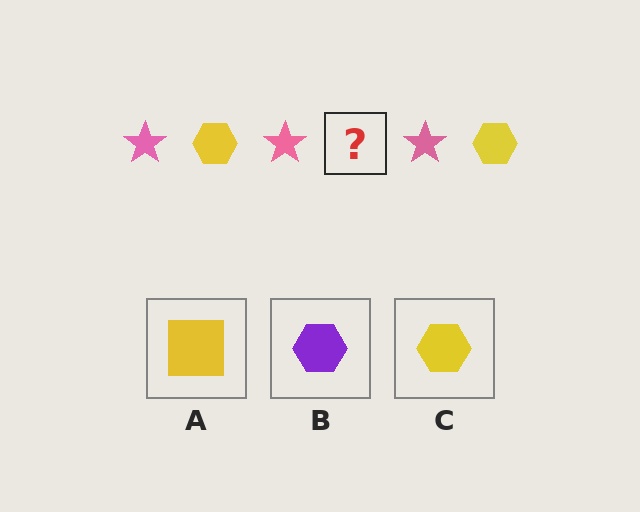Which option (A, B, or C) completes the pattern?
C.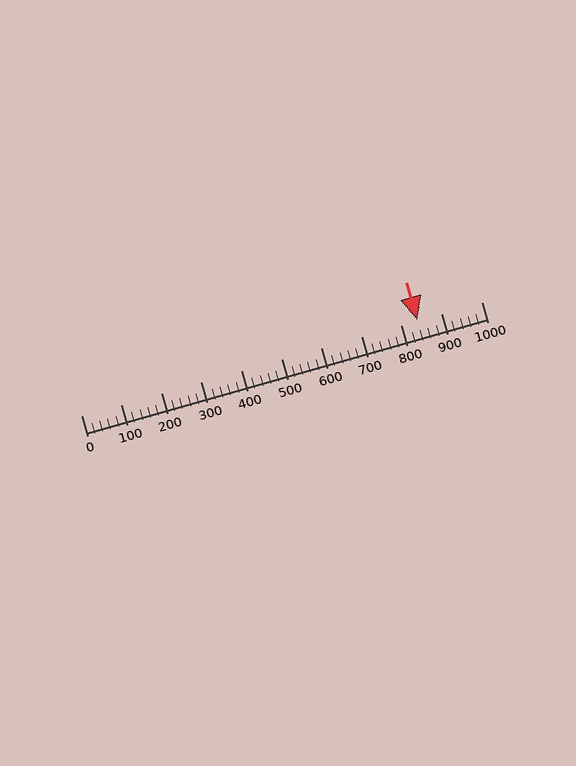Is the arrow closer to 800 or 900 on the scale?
The arrow is closer to 800.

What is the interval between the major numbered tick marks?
The major tick marks are spaced 100 units apart.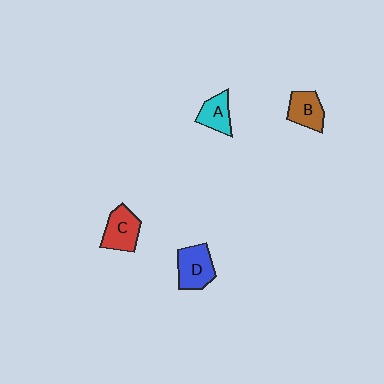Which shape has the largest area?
Shape D (blue).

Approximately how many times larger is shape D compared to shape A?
Approximately 1.4 times.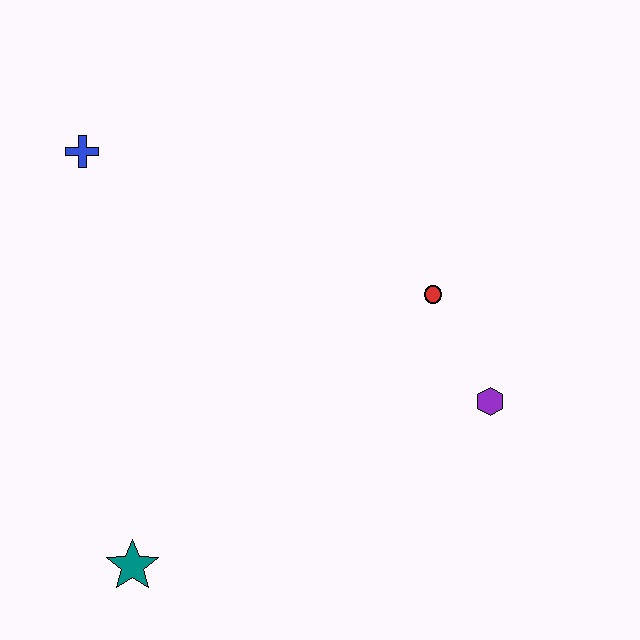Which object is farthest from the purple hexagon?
The blue cross is farthest from the purple hexagon.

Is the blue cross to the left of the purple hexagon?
Yes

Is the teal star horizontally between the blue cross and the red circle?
Yes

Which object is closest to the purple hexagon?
The red circle is closest to the purple hexagon.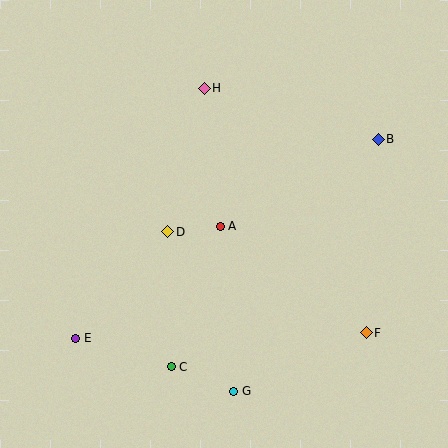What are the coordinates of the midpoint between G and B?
The midpoint between G and B is at (306, 265).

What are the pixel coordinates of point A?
Point A is at (220, 226).